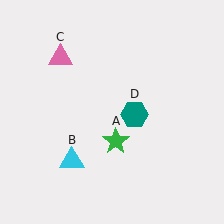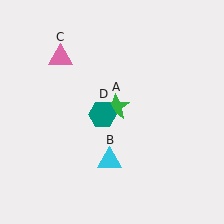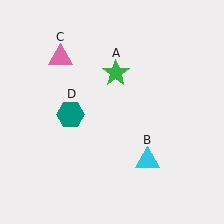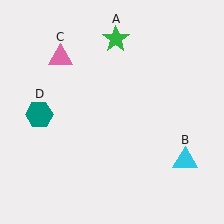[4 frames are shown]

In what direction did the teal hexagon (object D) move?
The teal hexagon (object D) moved left.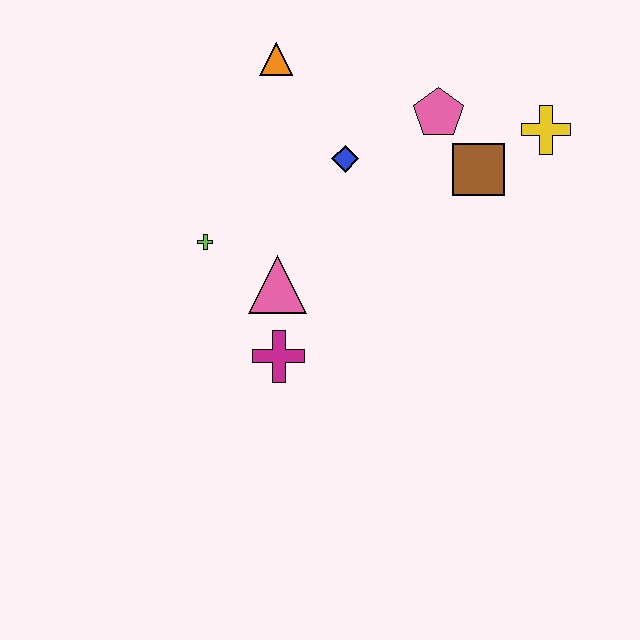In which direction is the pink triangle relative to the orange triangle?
The pink triangle is below the orange triangle.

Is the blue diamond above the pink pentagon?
No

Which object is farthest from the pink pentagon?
The magenta cross is farthest from the pink pentagon.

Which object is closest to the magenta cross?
The pink triangle is closest to the magenta cross.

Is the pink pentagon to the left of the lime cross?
No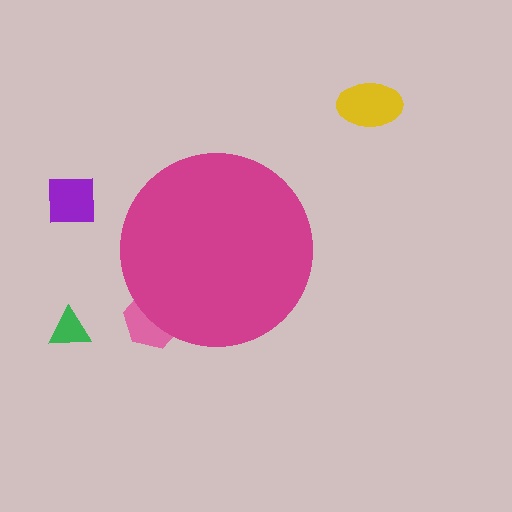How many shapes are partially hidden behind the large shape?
1 shape is partially hidden.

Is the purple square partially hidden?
No, the purple square is fully visible.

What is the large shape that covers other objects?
A magenta circle.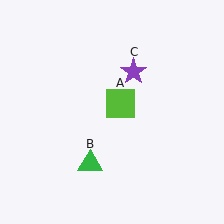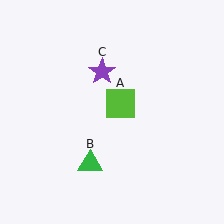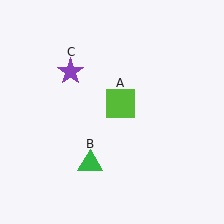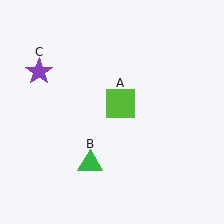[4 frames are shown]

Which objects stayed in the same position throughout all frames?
Lime square (object A) and green triangle (object B) remained stationary.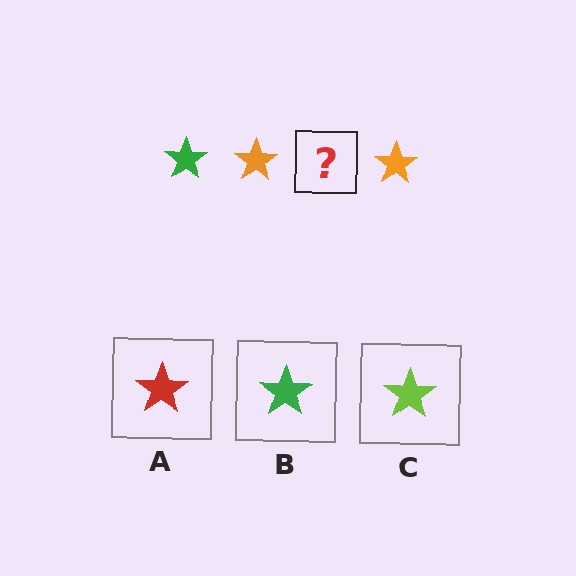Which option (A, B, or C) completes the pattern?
B.